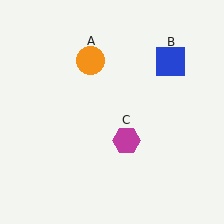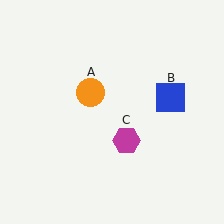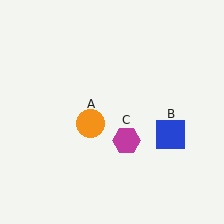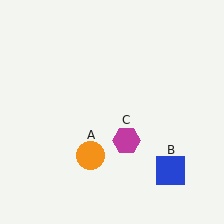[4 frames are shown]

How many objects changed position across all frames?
2 objects changed position: orange circle (object A), blue square (object B).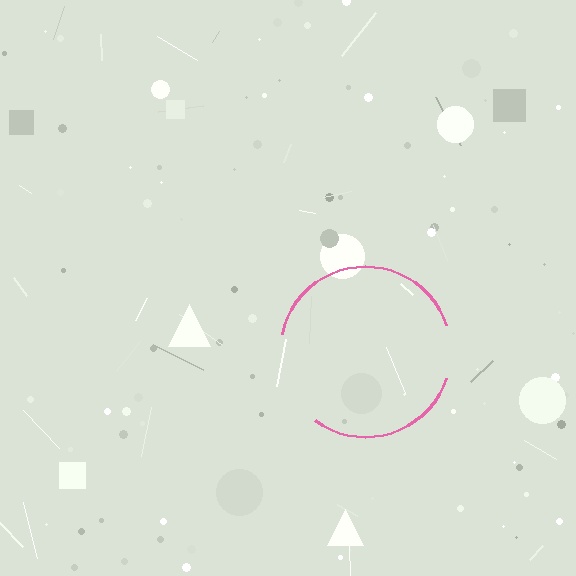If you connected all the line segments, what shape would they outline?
They would outline a circle.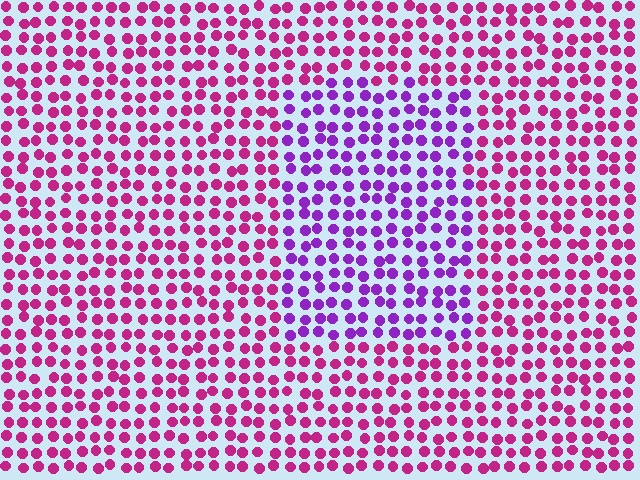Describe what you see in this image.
The image is filled with small magenta elements in a uniform arrangement. A rectangle-shaped region is visible where the elements are tinted to a slightly different hue, forming a subtle color boundary.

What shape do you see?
I see a rectangle.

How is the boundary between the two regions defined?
The boundary is defined purely by a slight shift in hue (about 42 degrees). Spacing, size, and orientation are identical on both sides.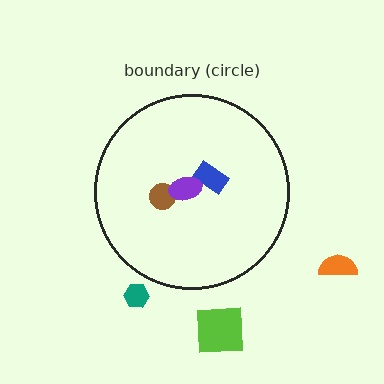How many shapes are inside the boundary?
3 inside, 3 outside.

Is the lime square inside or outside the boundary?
Outside.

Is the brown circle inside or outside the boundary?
Inside.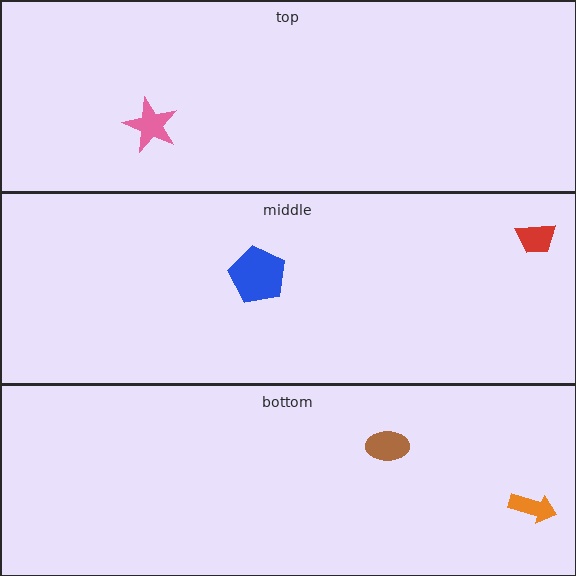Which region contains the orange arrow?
The bottom region.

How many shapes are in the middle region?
2.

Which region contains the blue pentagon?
The middle region.